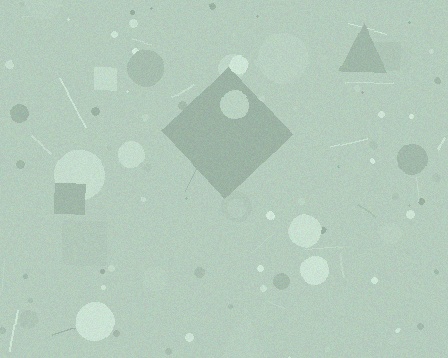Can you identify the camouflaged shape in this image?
The camouflaged shape is a diamond.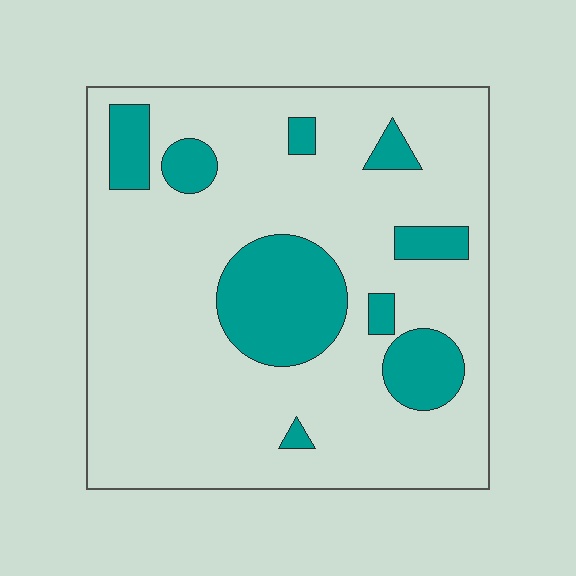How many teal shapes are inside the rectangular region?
9.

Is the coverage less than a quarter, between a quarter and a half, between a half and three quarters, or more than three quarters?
Less than a quarter.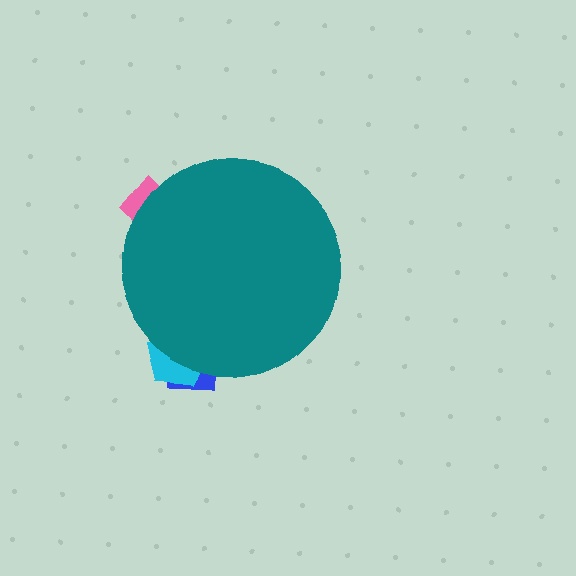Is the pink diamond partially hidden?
Yes, the pink diamond is partially hidden behind the teal circle.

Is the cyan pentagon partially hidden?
Yes, the cyan pentagon is partially hidden behind the teal circle.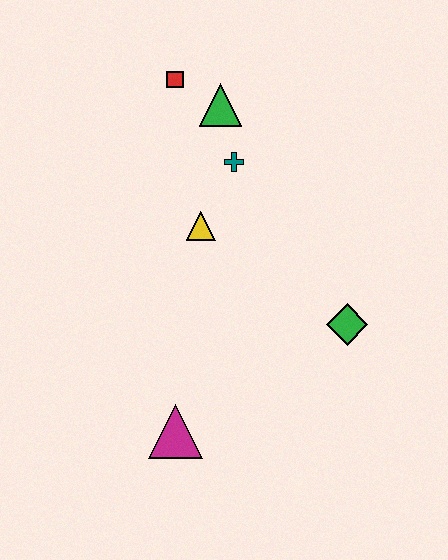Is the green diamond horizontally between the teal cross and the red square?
No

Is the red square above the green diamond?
Yes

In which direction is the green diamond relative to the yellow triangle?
The green diamond is to the right of the yellow triangle.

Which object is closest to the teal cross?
The green triangle is closest to the teal cross.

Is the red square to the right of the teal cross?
No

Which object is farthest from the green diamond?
The red square is farthest from the green diamond.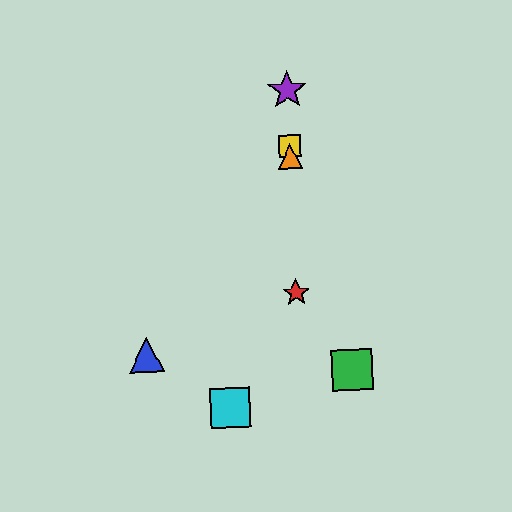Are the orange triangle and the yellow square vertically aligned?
Yes, both are at x≈290.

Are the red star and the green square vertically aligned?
No, the red star is at x≈296 and the green square is at x≈352.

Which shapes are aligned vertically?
The red star, the yellow square, the purple star, the orange triangle are aligned vertically.